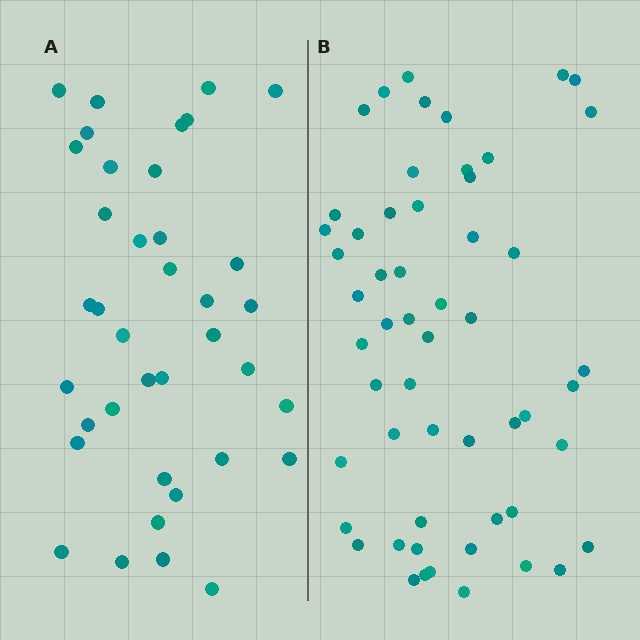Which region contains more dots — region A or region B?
Region B (the right region) has more dots.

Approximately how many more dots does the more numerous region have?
Region B has approximately 15 more dots than region A.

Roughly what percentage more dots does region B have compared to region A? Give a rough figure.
About 45% more.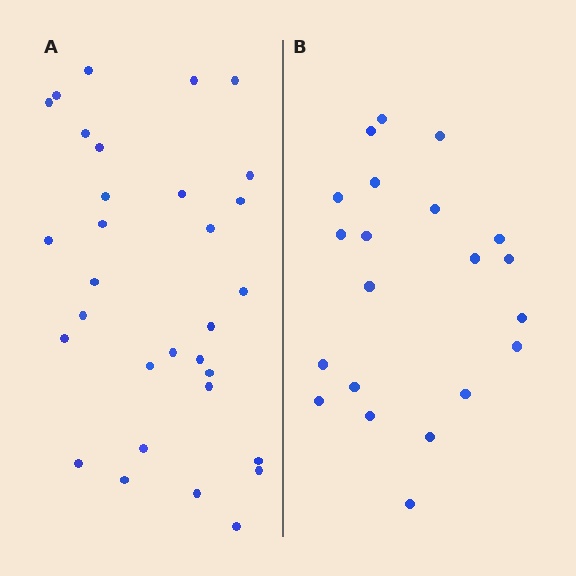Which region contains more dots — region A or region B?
Region A (the left region) has more dots.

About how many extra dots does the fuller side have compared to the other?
Region A has roughly 10 or so more dots than region B.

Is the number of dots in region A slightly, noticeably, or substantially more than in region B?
Region A has substantially more. The ratio is roughly 1.5 to 1.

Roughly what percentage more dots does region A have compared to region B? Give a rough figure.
About 50% more.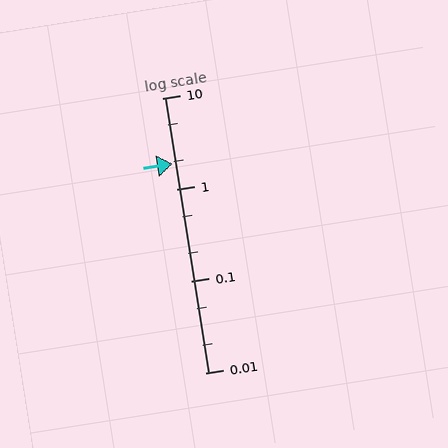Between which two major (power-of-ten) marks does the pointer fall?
The pointer is between 1 and 10.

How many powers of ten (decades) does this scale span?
The scale spans 3 decades, from 0.01 to 10.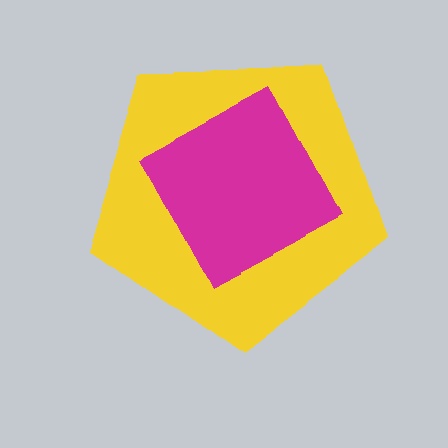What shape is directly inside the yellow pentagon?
The magenta square.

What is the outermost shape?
The yellow pentagon.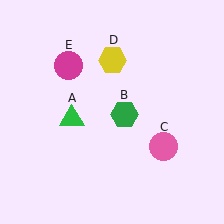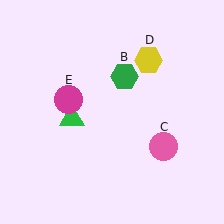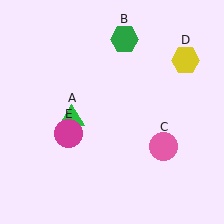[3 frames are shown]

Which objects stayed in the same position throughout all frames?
Green triangle (object A) and pink circle (object C) remained stationary.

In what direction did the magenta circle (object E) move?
The magenta circle (object E) moved down.